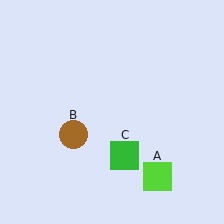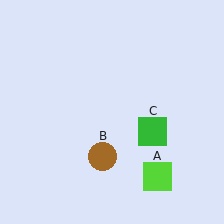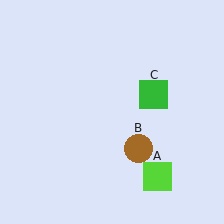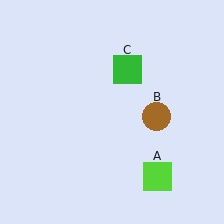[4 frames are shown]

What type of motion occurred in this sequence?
The brown circle (object B), green square (object C) rotated counterclockwise around the center of the scene.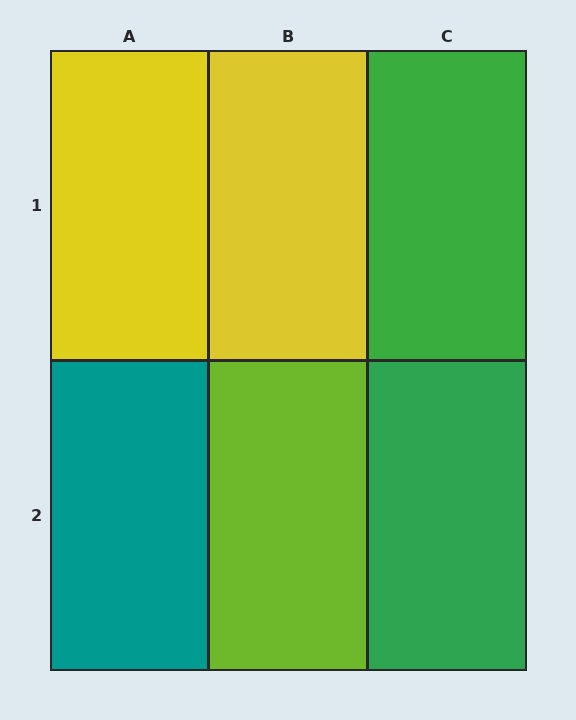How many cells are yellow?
2 cells are yellow.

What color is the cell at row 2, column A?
Teal.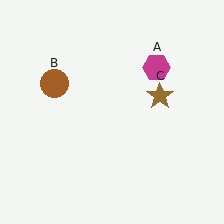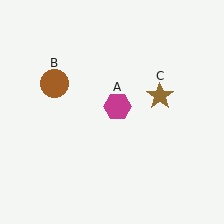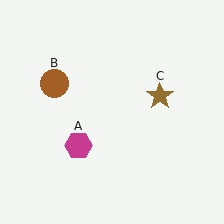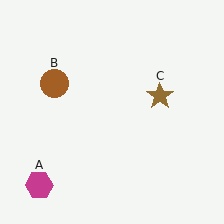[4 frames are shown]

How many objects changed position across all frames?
1 object changed position: magenta hexagon (object A).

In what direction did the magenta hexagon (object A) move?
The magenta hexagon (object A) moved down and to the left.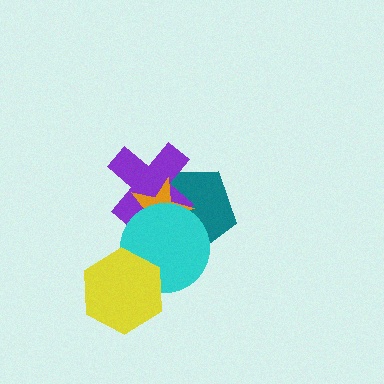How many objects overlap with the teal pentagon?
3 objects overlap with the teal pentagon.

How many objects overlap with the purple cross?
3 objects overlap with the purple cross.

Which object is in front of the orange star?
The cyan circle is in front of the orange star.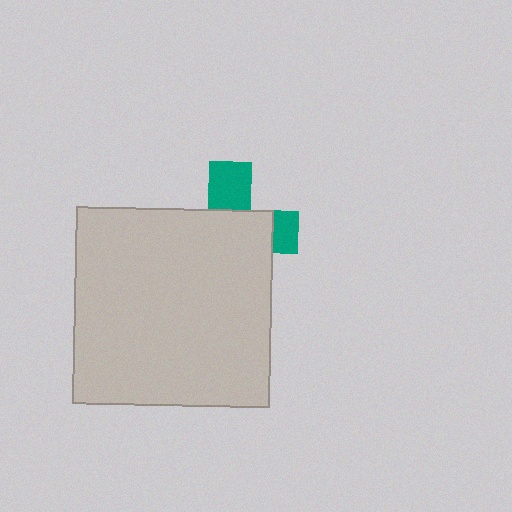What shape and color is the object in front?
The object in front is a light gray square.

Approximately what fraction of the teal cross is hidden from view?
Roughly 70% of the teal cross is hidden behind the light gray square.